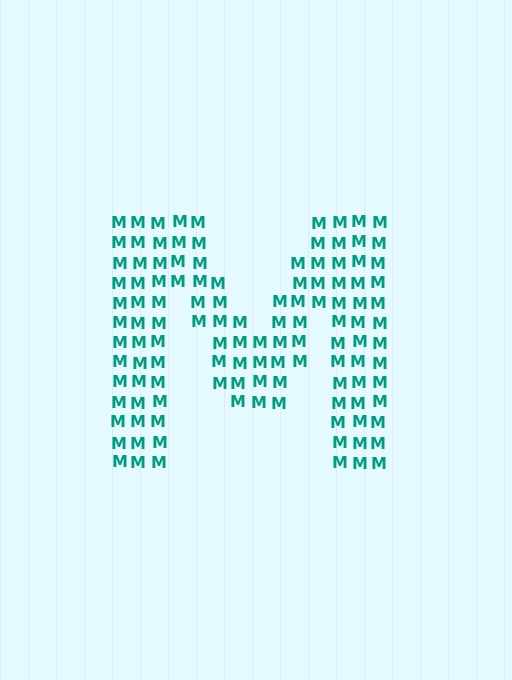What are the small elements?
The small elements are letter M's.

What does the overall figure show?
The overall figure shows the letter M.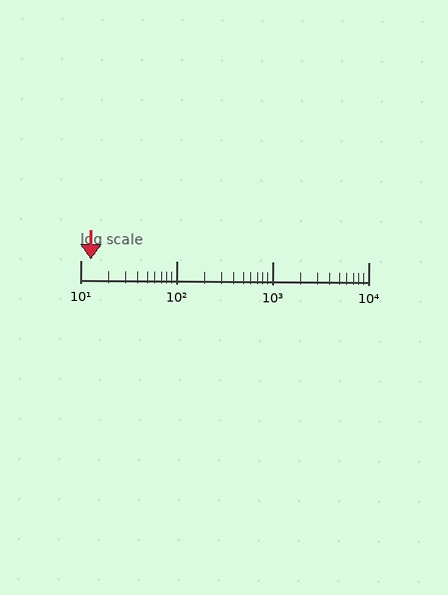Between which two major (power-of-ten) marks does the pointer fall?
The pointer is between 10 and 100.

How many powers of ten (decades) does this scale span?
The scale spans 3 decades, from 10 to 10000.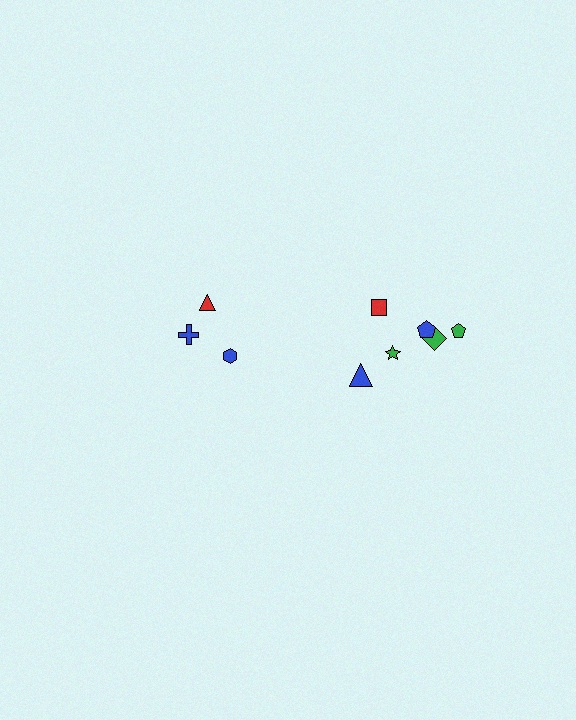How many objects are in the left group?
There are 3 objects.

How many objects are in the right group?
There are 6 objects.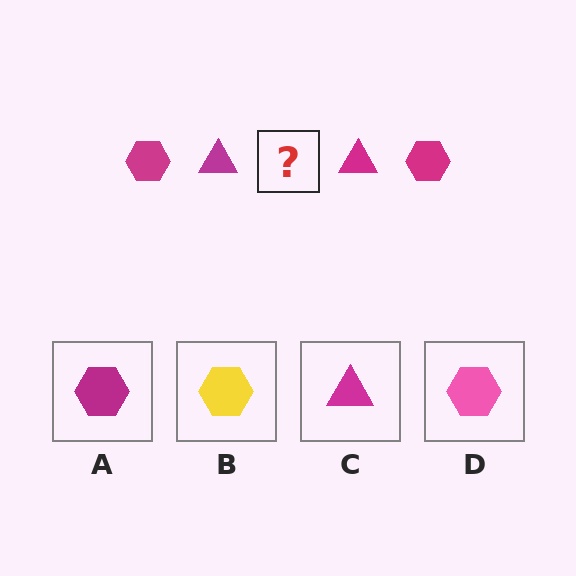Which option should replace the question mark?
Option A.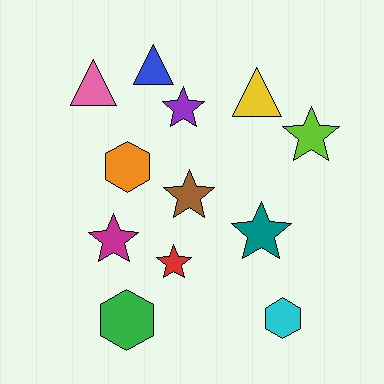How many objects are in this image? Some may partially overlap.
There are 12 objects.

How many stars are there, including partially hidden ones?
There are 6 stars.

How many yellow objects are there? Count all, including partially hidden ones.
There is 1 yellow object.